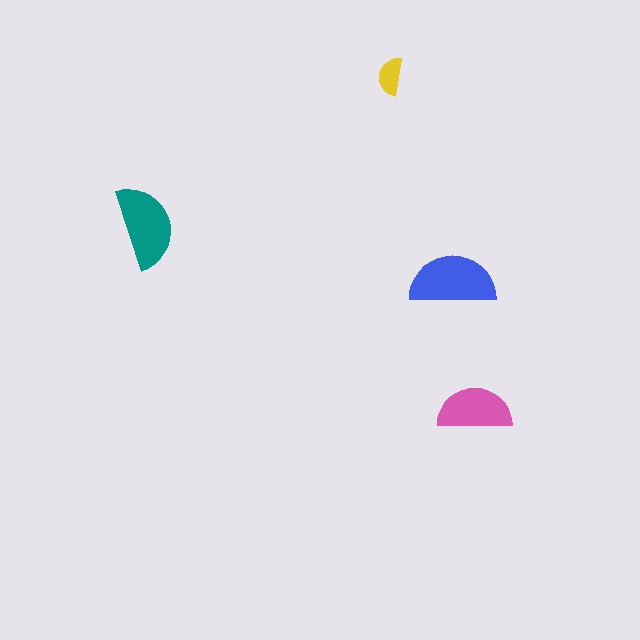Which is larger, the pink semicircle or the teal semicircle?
The teal one.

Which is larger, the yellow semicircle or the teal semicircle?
The teal one.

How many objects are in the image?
There are 4 objects in the image.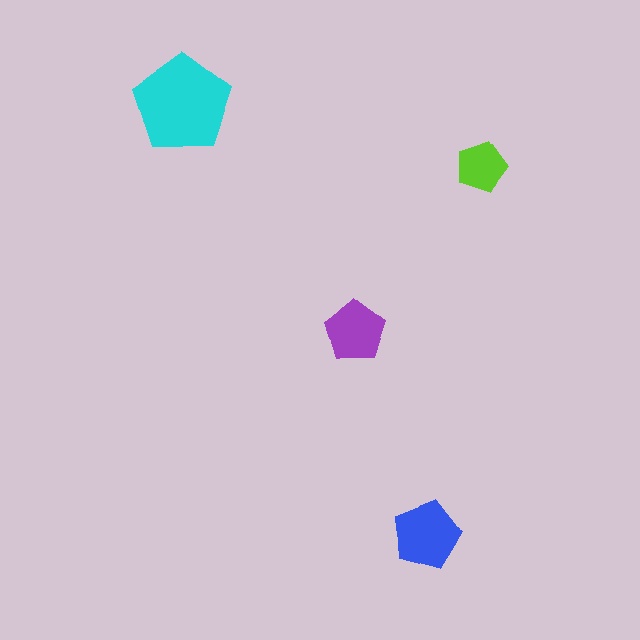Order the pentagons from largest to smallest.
the cyan one, the blue one, the purple one, the lime one.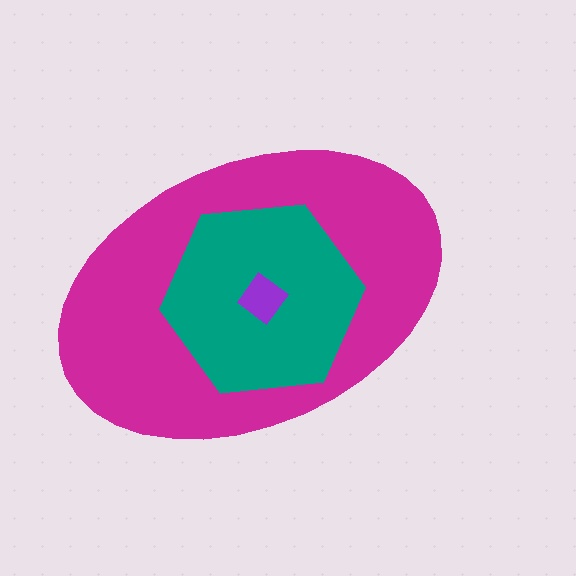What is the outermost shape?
The magenta ellipse.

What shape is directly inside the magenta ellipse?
The teal hexagon.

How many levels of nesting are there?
3.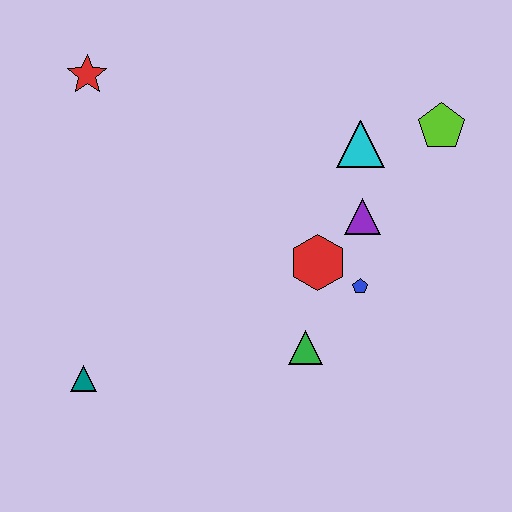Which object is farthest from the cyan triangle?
The teal triangle is farthest from the cyan triangle.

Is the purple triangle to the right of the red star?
Yes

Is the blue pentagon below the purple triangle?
Yes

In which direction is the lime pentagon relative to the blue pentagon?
The lime pentagon is above the blue pentagon.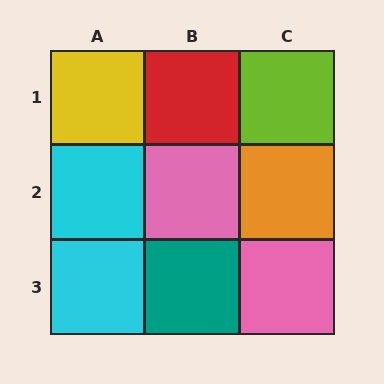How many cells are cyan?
2 cells are cyan.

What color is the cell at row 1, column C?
Lime.